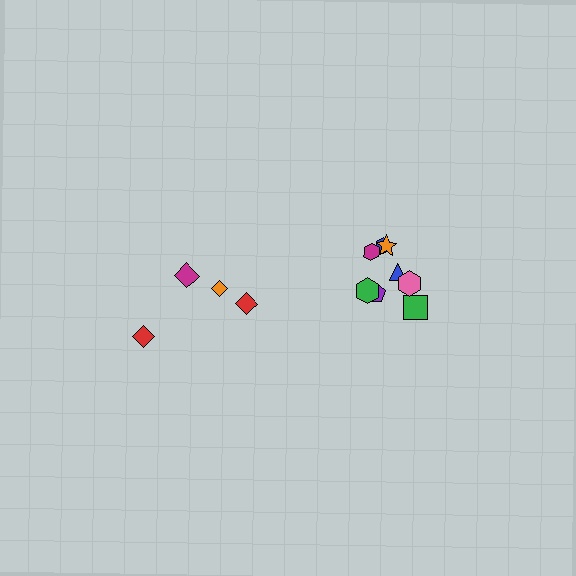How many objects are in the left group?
There are 4 objects.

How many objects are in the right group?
There are 8 objects.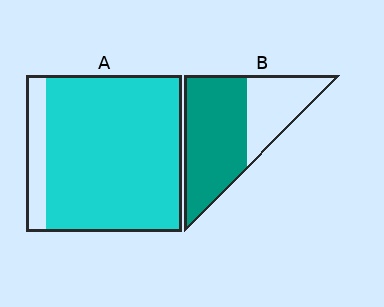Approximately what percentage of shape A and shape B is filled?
A is approximately 85% and B is approximately 65%.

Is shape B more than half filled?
Yes.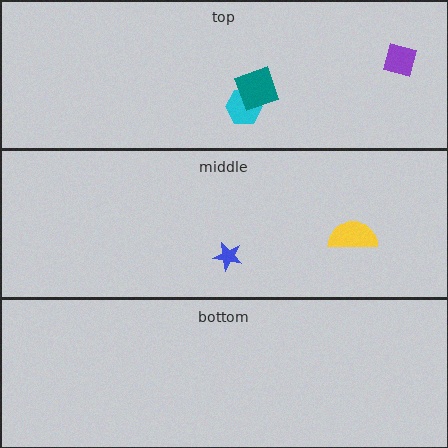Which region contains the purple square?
The top region.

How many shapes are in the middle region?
2.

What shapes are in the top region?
The purple square, the cyan hexagon, the teal square.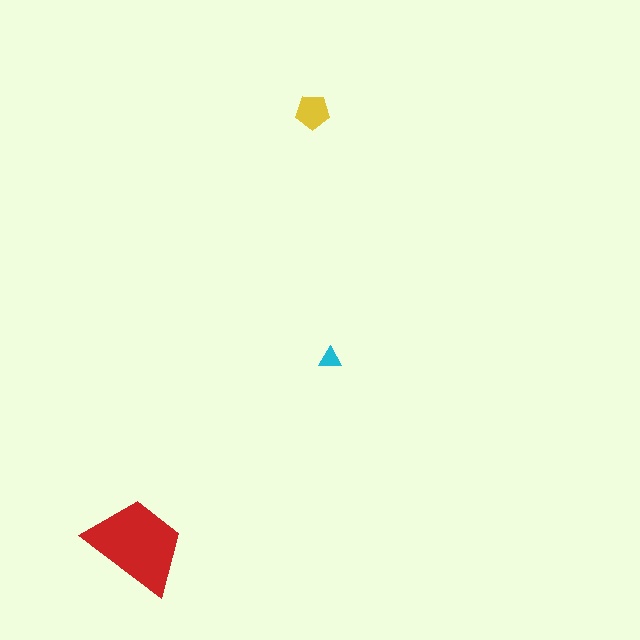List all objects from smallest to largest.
The cyan triangle, the yellow pentagon, the red trapezoid.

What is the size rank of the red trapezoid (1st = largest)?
1st.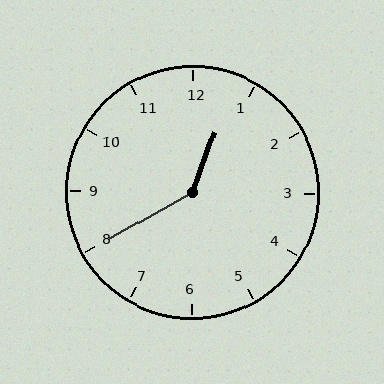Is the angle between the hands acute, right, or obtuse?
It is obtuse.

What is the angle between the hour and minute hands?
Approximately 140 degrees.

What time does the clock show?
12:40.